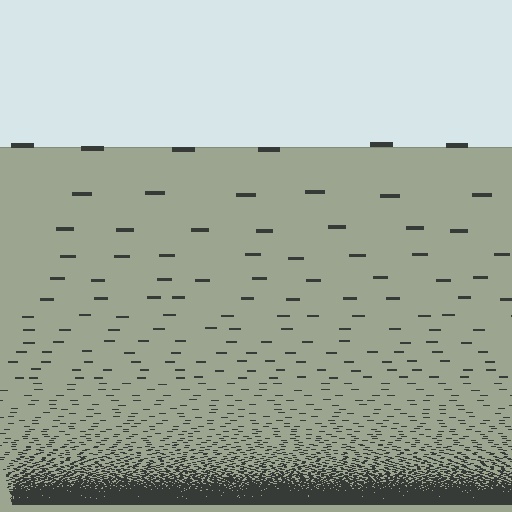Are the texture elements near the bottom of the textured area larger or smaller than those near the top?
Smaller. The gradient is inverted — elements near the bottom are smaller and denser.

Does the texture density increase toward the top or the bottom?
Density increases toward the bottom.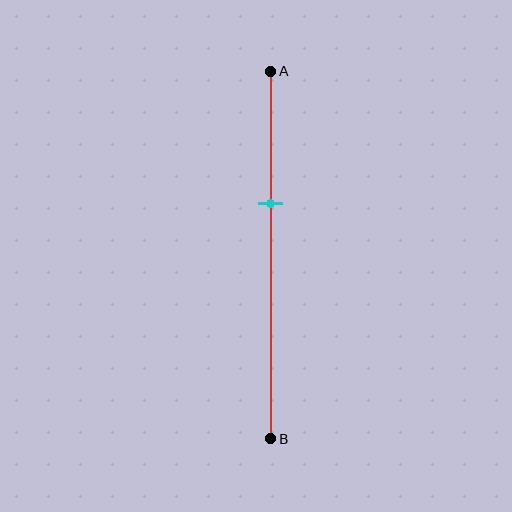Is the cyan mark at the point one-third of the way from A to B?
Yes, the mark is approximately at the one-third point.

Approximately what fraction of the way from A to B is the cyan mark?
The cyan mark is approximately 35% of the way from A to B.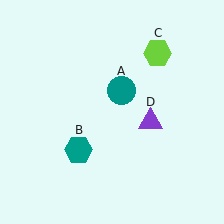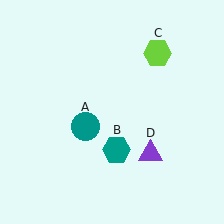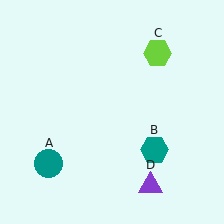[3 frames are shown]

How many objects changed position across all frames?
3 objects changed position: teal circle (object A), teal hexagon (object B), purple triangle (object D).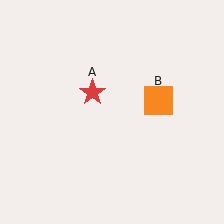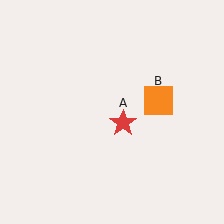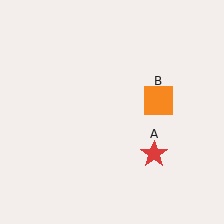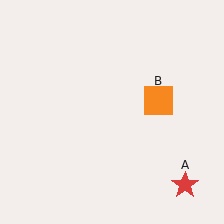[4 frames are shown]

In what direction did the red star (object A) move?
The red star (object A) moved down and to the right.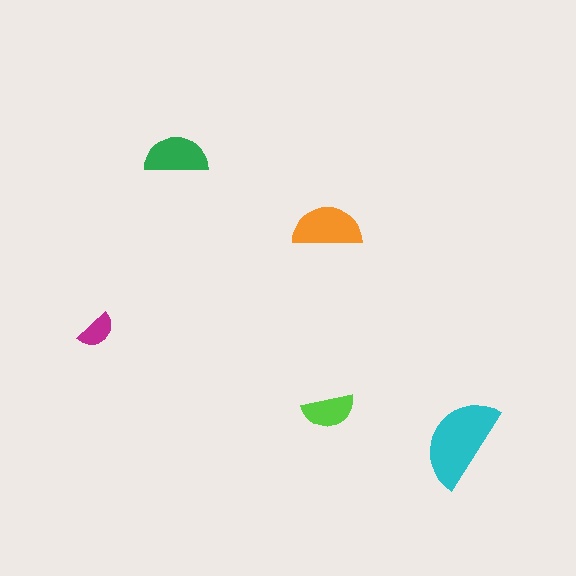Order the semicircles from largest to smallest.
the cyan one, the orange one, the green one, the lime one, the magenta one.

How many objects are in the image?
There are 5 objects in the image.